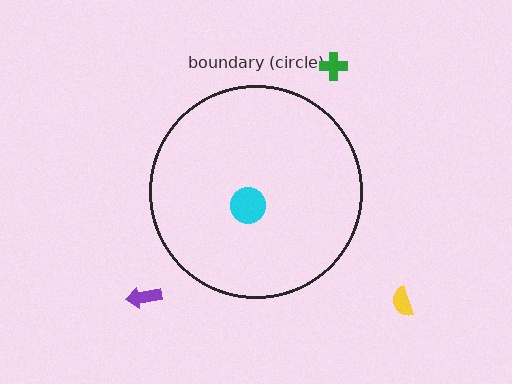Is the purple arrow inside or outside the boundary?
Outside.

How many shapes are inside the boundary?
1 inside, 3 outside.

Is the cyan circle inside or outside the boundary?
Inside.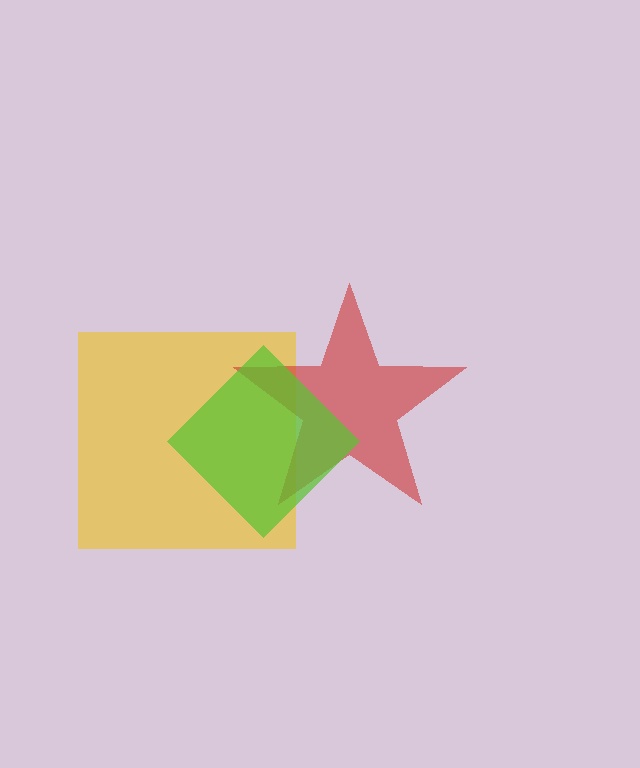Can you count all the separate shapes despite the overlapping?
Yes, there are 3 separate shapes.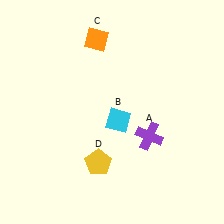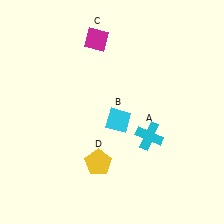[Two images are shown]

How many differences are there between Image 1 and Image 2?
There are 2 differences between the two images.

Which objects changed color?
A changed from purple to cyan. C changed from orange to magenta.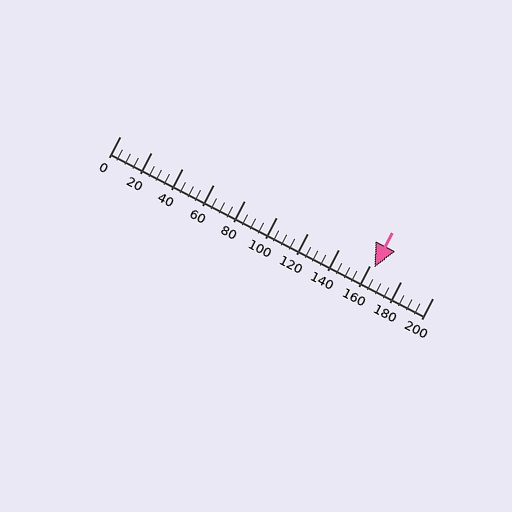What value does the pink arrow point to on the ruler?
The pink arrow points to approximately 163.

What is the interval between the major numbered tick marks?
The major tick marks are spaced 20 units apart.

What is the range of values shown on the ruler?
The ruler shows values from 0 to 200.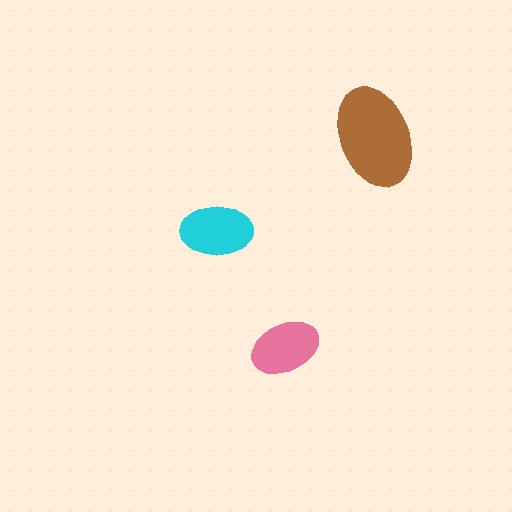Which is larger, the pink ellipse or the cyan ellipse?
The cyan one.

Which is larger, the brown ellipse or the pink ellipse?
The brown one.